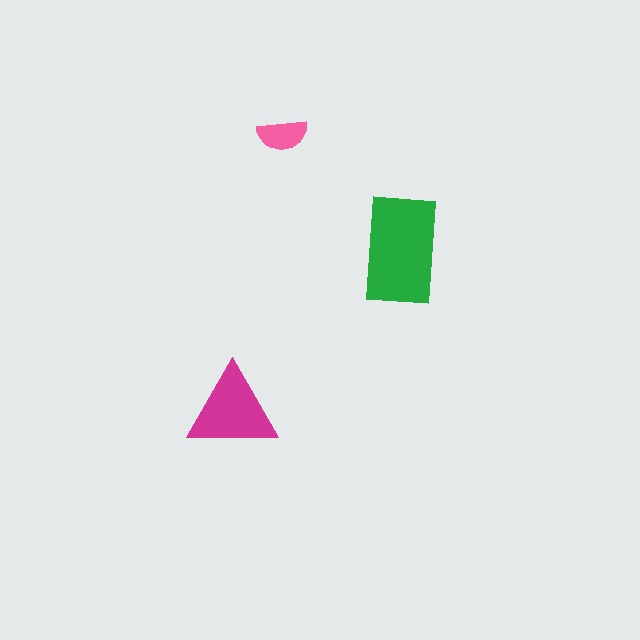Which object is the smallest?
The pink semicircle.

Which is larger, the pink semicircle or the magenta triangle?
The magenta triangle.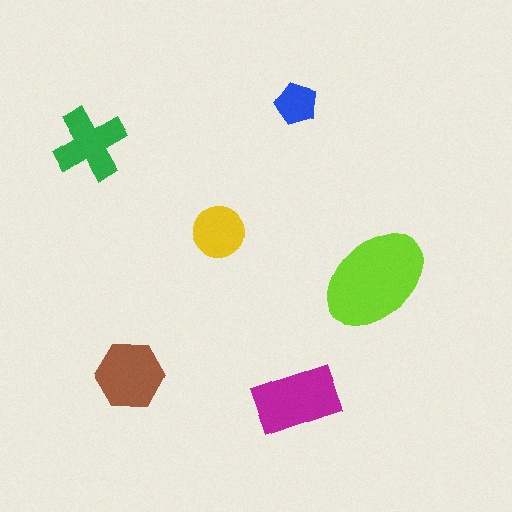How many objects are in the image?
There are 6 objects in the image.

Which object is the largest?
The lime ellipse.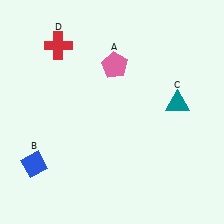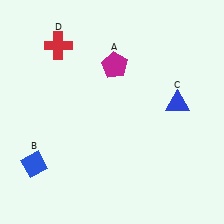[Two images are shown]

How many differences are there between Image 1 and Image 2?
There are 2 differences between the two images.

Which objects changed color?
A changed from pink to magenta. C changed from teal to blue.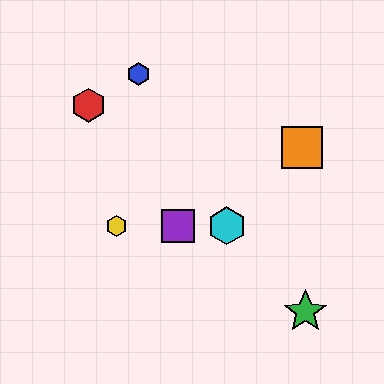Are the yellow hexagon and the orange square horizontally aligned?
No, the yellow hexagon is at y≈226 and the orange square is at y≈148.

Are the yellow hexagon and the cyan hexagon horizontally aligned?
Yes, both are at y≈226.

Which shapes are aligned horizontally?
The yellow hexagon, the purple square, the cyan hexagon are aligned horizontally.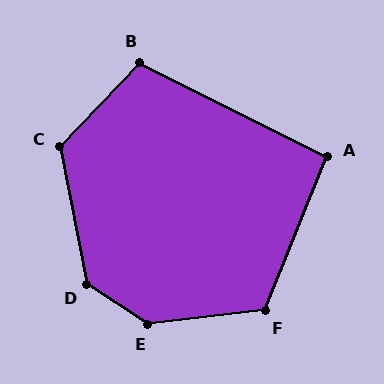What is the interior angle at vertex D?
Approximately 135 degrees (obtuse).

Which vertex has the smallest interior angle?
A, at approximately 95 degrees.